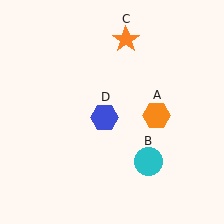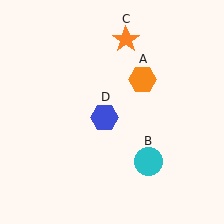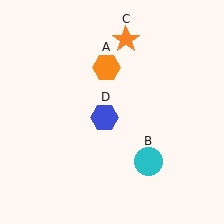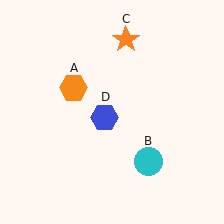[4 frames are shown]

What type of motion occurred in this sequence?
The orange hexagon (object A) rotated counterclockwise around the center of the scene.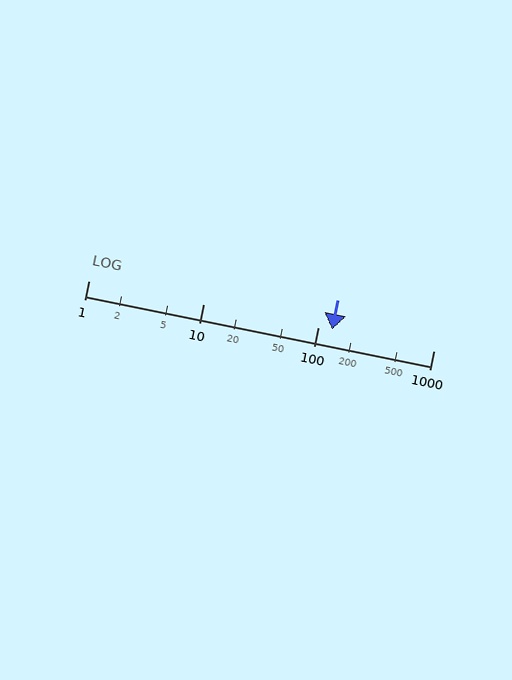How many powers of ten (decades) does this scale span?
The scale spans 3 decades, from 1 to 1000.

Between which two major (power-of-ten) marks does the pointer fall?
The pointer is between 100 and 1000.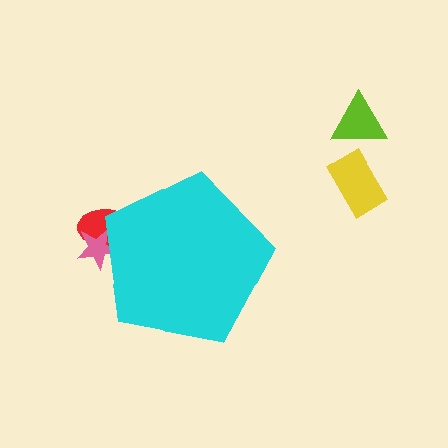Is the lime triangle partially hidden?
No, the lime triangle is fully visible.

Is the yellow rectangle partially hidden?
No, the yellow rectangle is fully visible.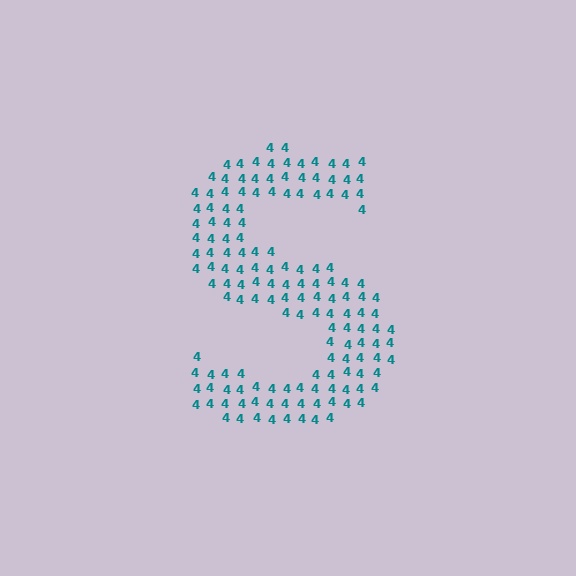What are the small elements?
The small elements are digit 4's.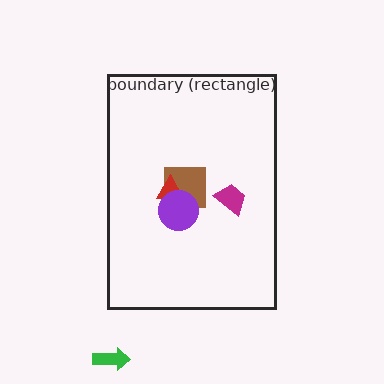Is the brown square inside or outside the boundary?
Inside.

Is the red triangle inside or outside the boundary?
Inside.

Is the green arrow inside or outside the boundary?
Outside.